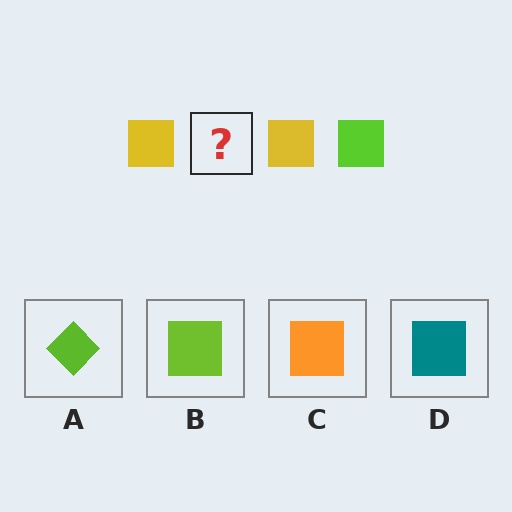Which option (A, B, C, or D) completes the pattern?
B.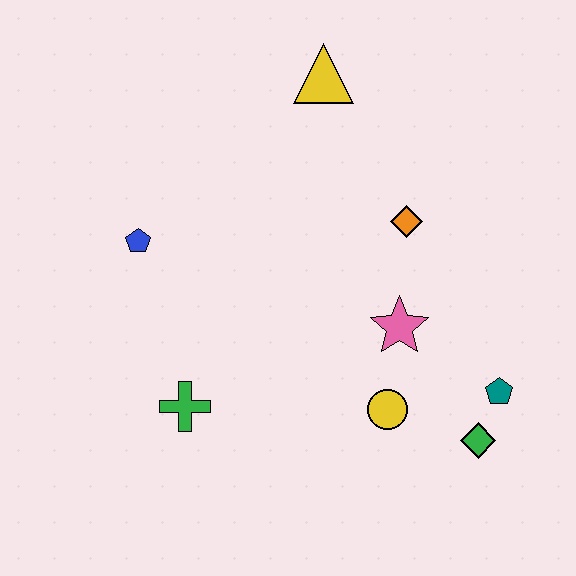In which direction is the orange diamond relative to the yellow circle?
The orange diamond is above the yellow circle.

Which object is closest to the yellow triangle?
The orange diamond is closest to the yellow triangle.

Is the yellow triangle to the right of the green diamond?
No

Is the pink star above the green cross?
Yes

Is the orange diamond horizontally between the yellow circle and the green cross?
No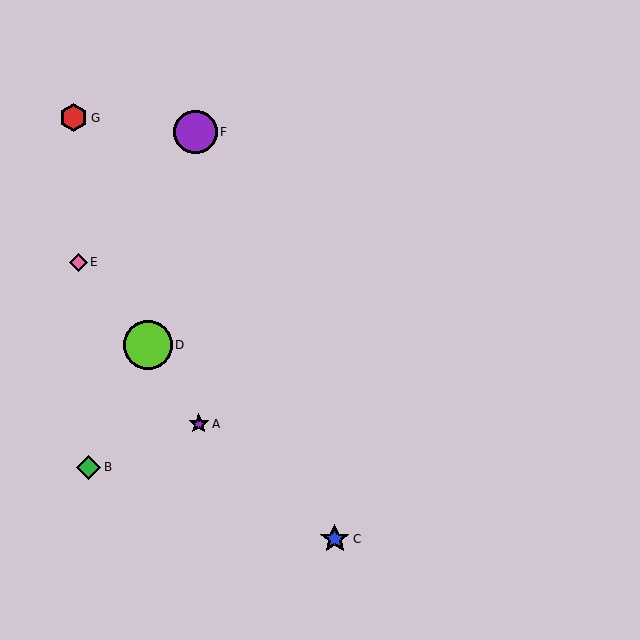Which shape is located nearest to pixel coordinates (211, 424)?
The purple star (labeled A) at (199, 424) is nearest to that location.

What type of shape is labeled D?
Shape D is a lime circle.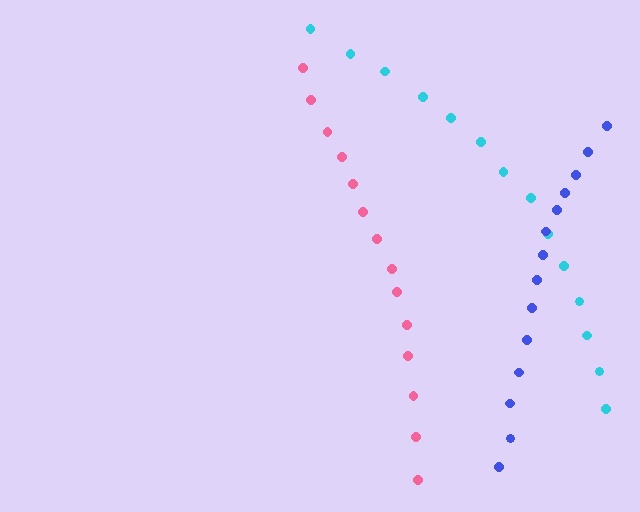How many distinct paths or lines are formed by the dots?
There are 3 distinct paths.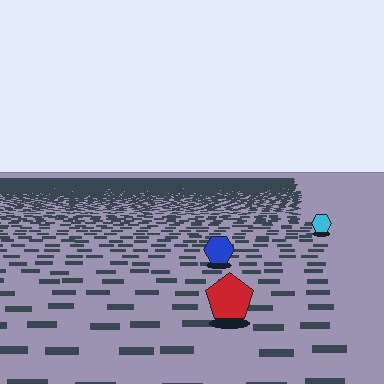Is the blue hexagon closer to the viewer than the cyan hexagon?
Yes. The blue hexagon is closer — you can tell from the texture gradient: the ground texture is coarser near it.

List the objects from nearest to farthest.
From nearest to farthest: the red pentagon, the blue hexagon, the cyan hexagon.